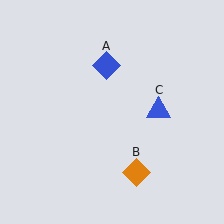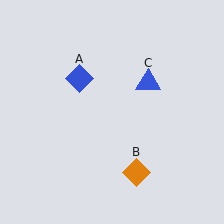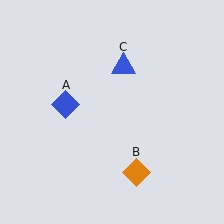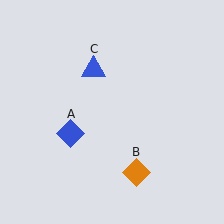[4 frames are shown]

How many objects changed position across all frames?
2 objects changed position: blue diamond (object A), blue triangle (object C).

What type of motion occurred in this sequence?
The blue diamond (object A), blue triangle (object C) rotated counterclockwise around the center of the scene.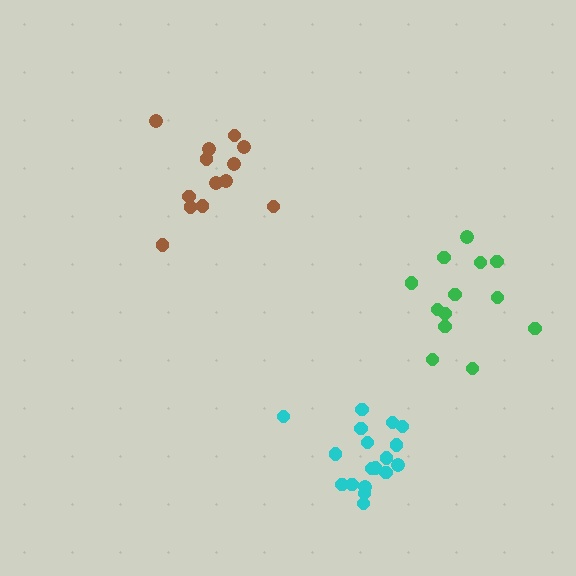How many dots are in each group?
Group 1: 13 dots, Group 2: 18 dots, Group 3: 13 dots (44 total).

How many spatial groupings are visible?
There are 3 spatial groupings.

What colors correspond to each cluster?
The clusters are colored: green, cyan, brown.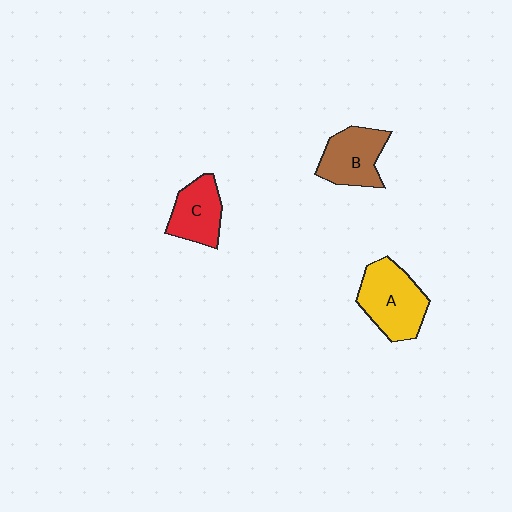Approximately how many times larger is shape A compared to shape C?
Approximately 1.4 times.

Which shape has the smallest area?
Shape C (red).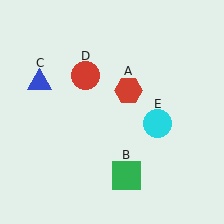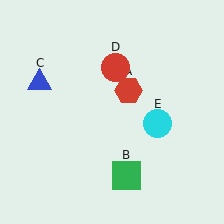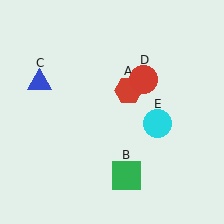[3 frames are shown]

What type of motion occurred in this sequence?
The red circle (object D) rotated clockwise around the center of the scene.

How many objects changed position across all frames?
1 object changed position: red circle (object D).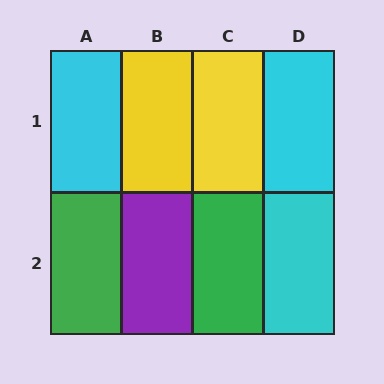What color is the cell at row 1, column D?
Cyan.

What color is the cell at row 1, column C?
Yellow.